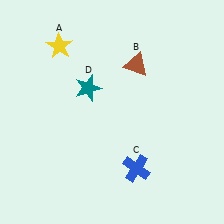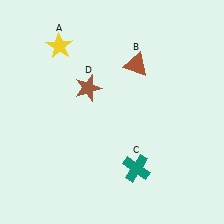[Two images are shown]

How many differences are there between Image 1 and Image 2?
There are 2 differences between the two images.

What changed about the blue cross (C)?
In Image 1, C is blue. In Image 2, it changed to teal.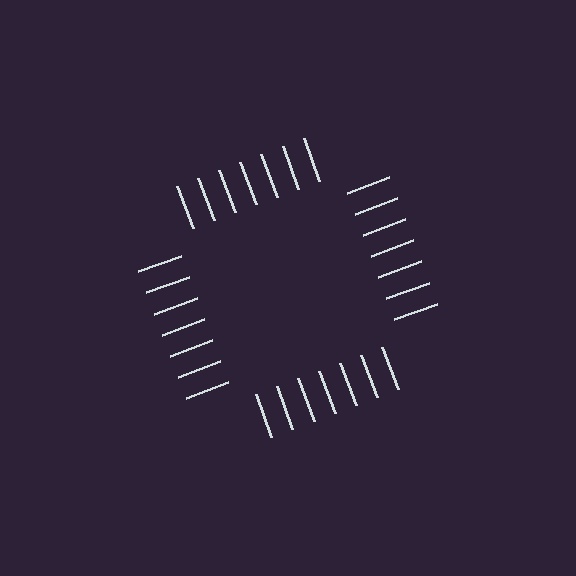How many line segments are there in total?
28 — 7 along each of the 4 edges.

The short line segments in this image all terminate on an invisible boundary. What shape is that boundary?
An illusory square — the line segments terminate on its edges but no continuous stroke is drawn.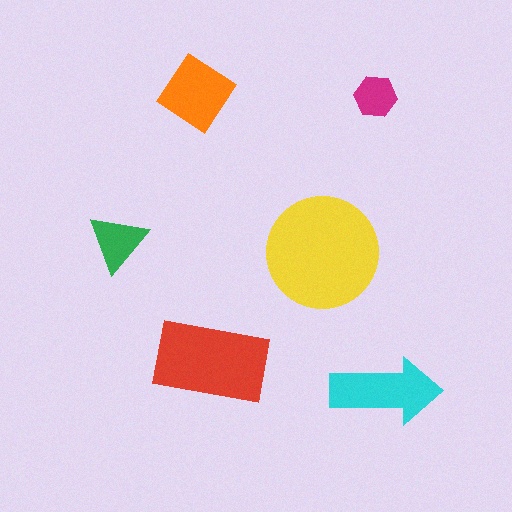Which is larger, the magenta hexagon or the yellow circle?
The yellow circle.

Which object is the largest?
The yellow circle.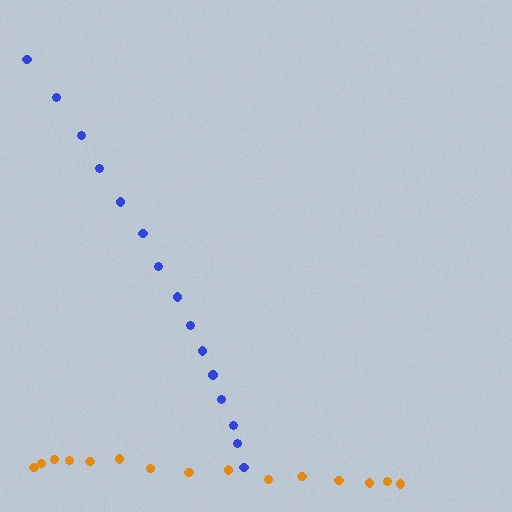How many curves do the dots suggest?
There are 2 distinct paths.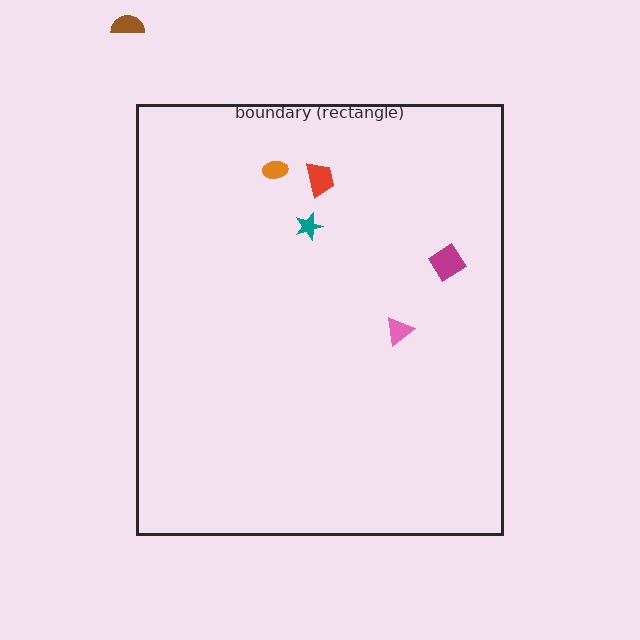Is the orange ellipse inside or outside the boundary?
Inside.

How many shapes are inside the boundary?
5 inside, 1 outside.